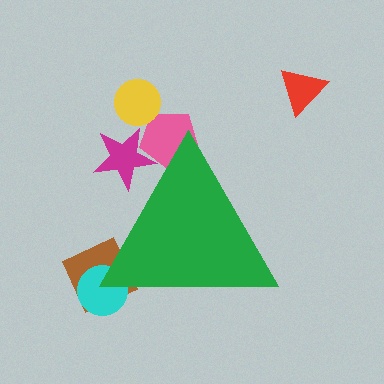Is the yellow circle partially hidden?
No, the yellow circle is fully visible.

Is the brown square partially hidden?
Yes, the brown square is partially hidden behind the green triangle.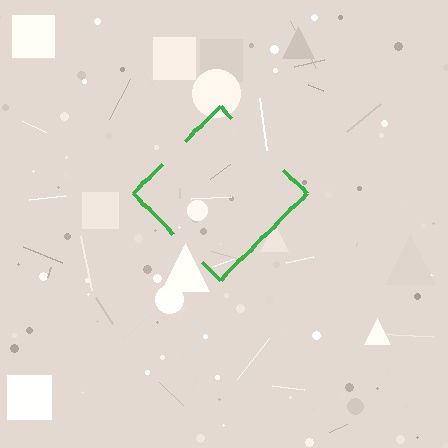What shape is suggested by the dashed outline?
The dashed outline suggests a diamond.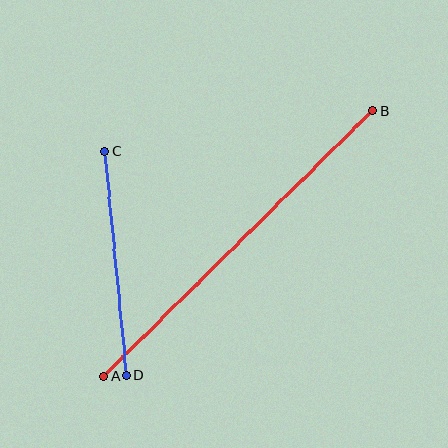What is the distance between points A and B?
The distance is approximately 378 pixels.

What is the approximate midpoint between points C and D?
The midpoint is at approximately (116, 263) pixels.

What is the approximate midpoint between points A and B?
The midpoint is at approximately (238, 243) pixels.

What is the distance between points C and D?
The distance is approximately 225 pixels.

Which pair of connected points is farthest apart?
Points A and B are farthest apart.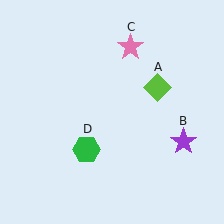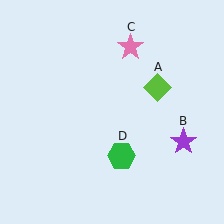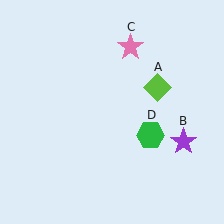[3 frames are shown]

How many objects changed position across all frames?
1 object changed position: green hexagon (object D).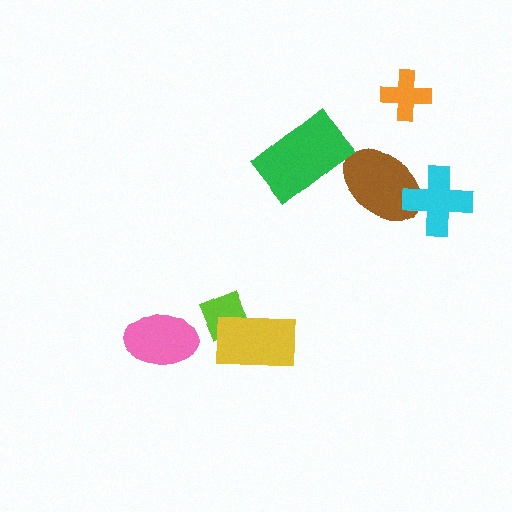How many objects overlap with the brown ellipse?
1 object overlaps with the brown ellipse.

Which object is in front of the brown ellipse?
The cyan cross is in front of the brown ellipse.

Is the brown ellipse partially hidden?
Yes, it is partially covered by another shape.